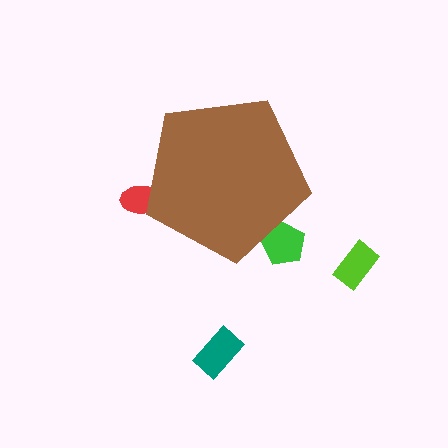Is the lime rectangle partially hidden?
No, the lime rectangle is fully visible.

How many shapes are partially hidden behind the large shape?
2 shapes are partially hidden.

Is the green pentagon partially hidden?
Yes, the green pentagon is partially hidden behind the brown pentagon.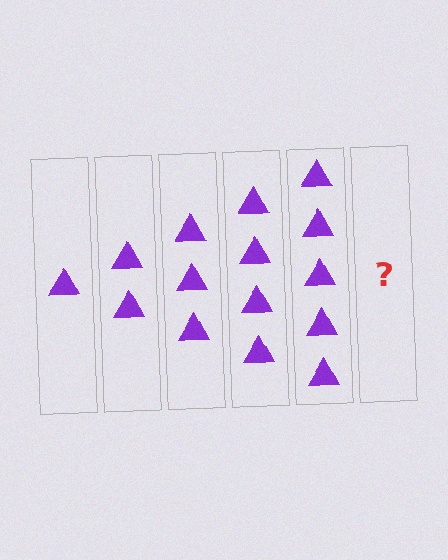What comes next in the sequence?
The next element should be 6 triangles.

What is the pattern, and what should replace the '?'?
The pattern is that each step adds one more triangle. The '?' should be 6 triangles.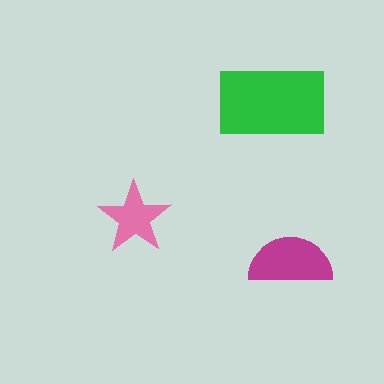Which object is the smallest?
The pink star.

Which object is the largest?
The green rectangle.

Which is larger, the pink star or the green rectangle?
The green rectangle.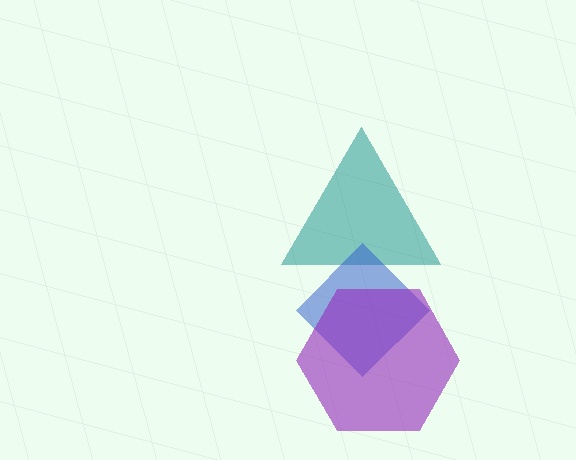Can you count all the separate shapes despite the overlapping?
Yes, there are 3 separate shapes.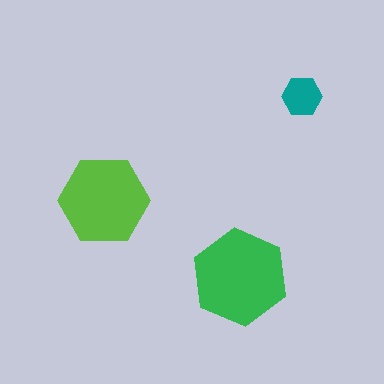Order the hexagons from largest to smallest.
the green one, the lime one, the teal one.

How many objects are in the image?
There are 3 objects in the image.